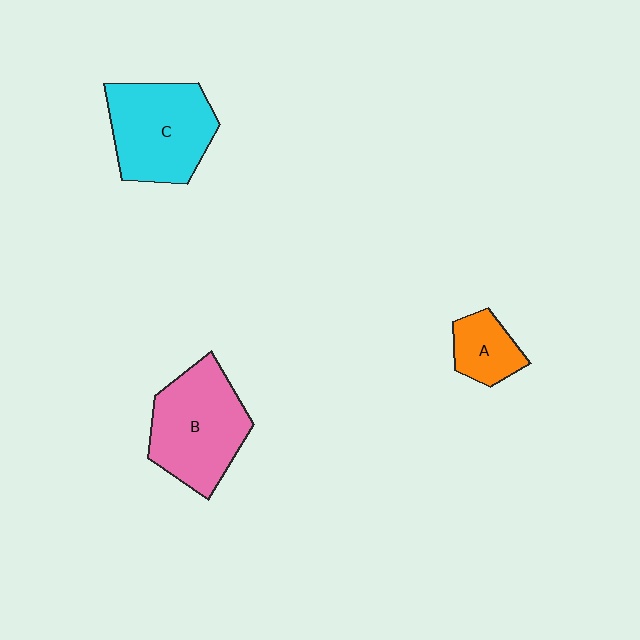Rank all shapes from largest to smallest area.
From largest to smallest: B (pink), C (cyan), A (orange).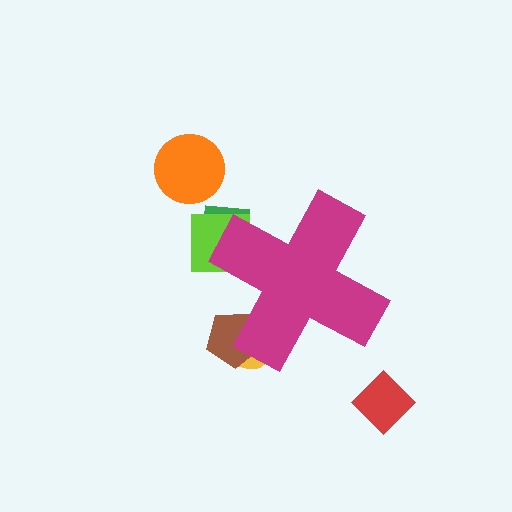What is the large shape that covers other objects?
A magenta cross.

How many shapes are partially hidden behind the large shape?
4 shapes are partially hidden.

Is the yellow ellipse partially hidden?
Yes, the yellow ellipse is partially hidden behind the magenta cross.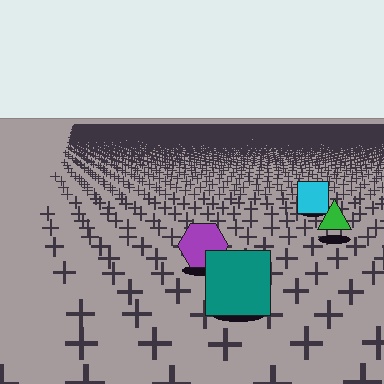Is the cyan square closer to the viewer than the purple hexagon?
No. The purple hexagon is closer — you can tell from the texture gradient: the ground texture is coarser near it.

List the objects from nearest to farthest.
From nearest to farthest: the teal square, the purple hexagon, the green triangle, the cyan square.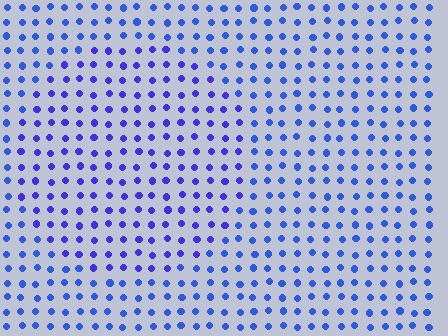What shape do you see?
I see a circle.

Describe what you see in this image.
The image is filled with small blue elements in a uniform arrangement. A circle-shaped region is visible where the elements are tinted to a slightly different hue, forming a subtle color boundary.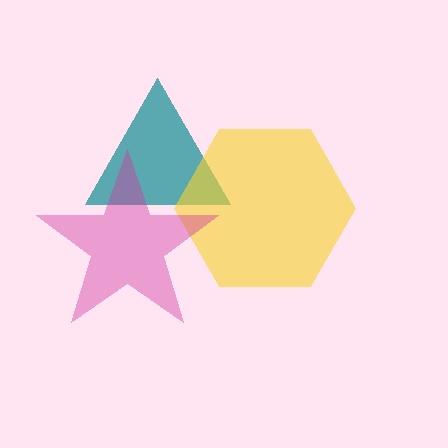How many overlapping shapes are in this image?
There are 3 overlapping shapes in the image.